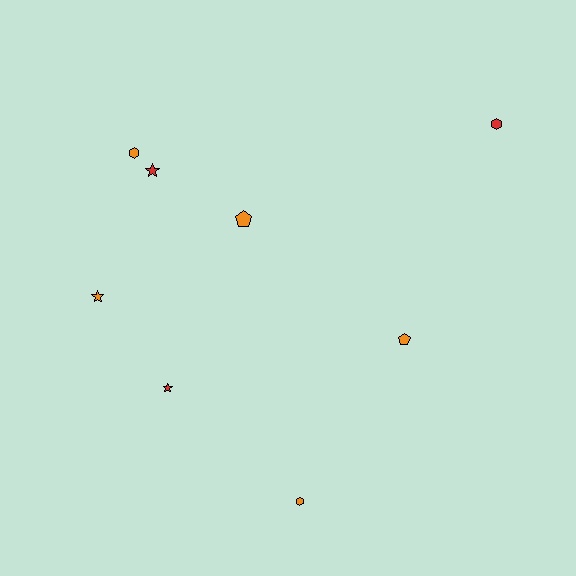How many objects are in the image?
There are 8 objects.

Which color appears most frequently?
Orange, with 5 objects.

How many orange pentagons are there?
There are 2 orange pentagons.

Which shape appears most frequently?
Hexagon, with 3 objects.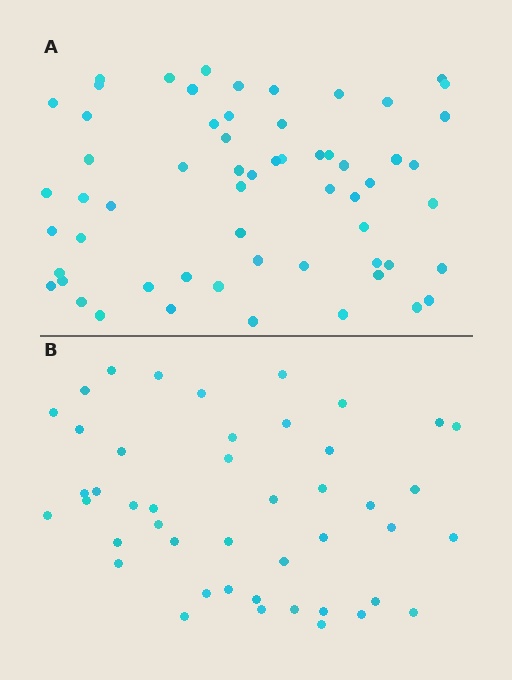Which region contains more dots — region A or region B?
Region A (the top region) has more dots.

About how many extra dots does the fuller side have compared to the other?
Region A has approximately 15 more dots than region B.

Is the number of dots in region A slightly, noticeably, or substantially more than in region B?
Region A has noticeably more, but not dramatically so. The ratio is roughly 1.3 to 1.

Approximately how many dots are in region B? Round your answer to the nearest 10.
About 40 dots. (The exact count is 45, which rounds to 40.)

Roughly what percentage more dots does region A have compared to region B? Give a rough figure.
About 35% more.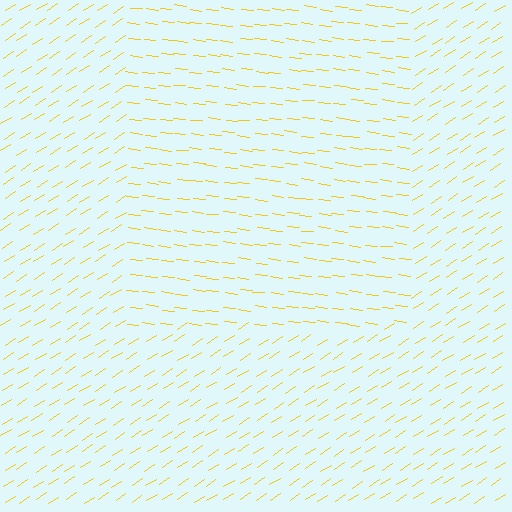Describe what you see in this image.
The image is filled with small yellow line segments. A rectangle region in the image has lines oriented differently from the surrounding lines, creating a visible texture boundary.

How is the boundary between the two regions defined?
The boundary is defined purely by a change in line orientation (approximately 39 degrees difference). All lines are the same color and thickness.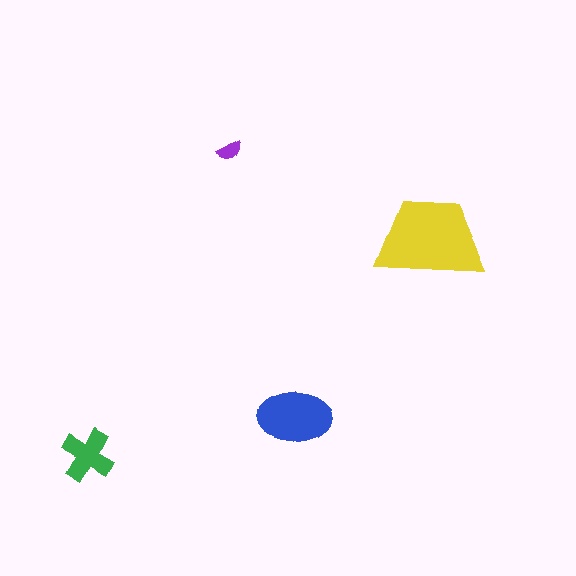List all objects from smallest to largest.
The purple semicircle, the green cross, the blue ellipse, the yellow trapezoid.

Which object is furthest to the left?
The green cross is leftmost.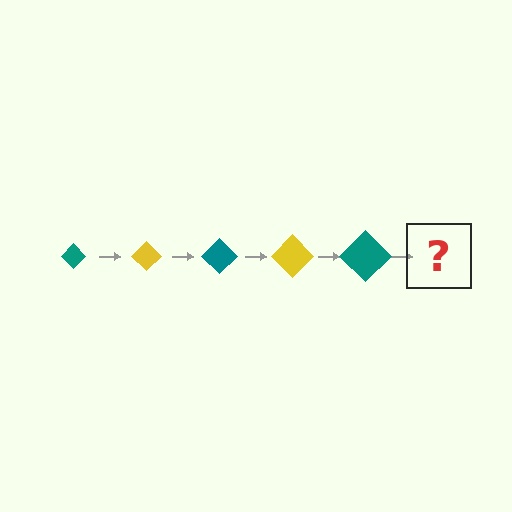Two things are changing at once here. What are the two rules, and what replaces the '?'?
The two rules are that the diamond grows larger each step and the color cycles through teal and yellow. The '?' should be a yellow diamond, larger than the previous one.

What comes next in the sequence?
The next element should be a yellow diamond, larger than the previous one.